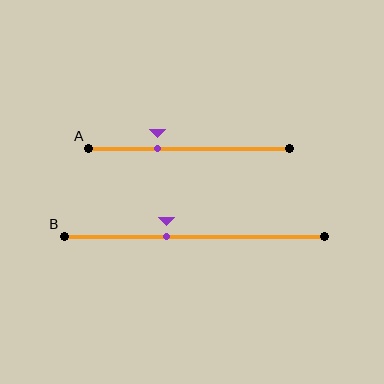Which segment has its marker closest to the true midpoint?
Segment B has its marker closest to the true midpoint.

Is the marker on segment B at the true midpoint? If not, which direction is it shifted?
No, the marker on segment B is shifted to the left by about 11% of the segment length.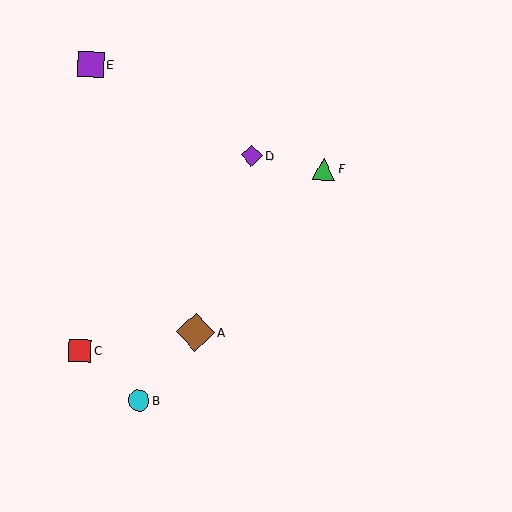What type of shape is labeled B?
Shape B is a cyan circle.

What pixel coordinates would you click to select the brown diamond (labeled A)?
Click at (195, 332) to select the brown diamond A.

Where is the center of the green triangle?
The center of the green triangle is at (324, 169).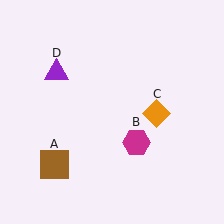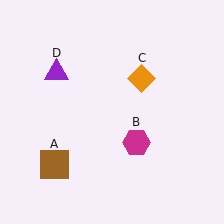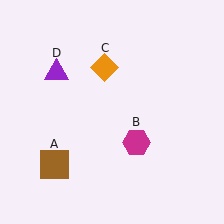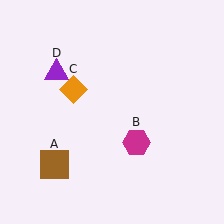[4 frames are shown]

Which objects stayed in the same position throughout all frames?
Brown square (object A) and magenta hexagon (object B) and purple triangle (object D) remained stationary.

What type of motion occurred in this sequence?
The orange diamond (object C) rotated counterclockwise around the center of the scene.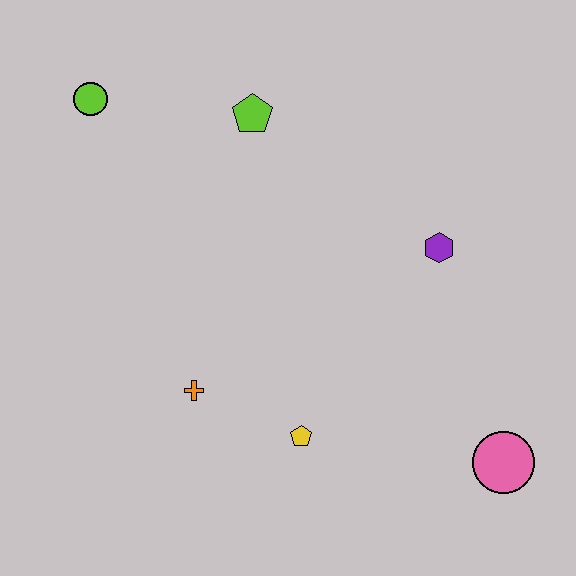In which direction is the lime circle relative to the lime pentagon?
The lime circle is to the left of the lime pentagon.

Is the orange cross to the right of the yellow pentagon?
No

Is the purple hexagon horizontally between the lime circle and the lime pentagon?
No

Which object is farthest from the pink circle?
The lime circle is farthest from the pink circle.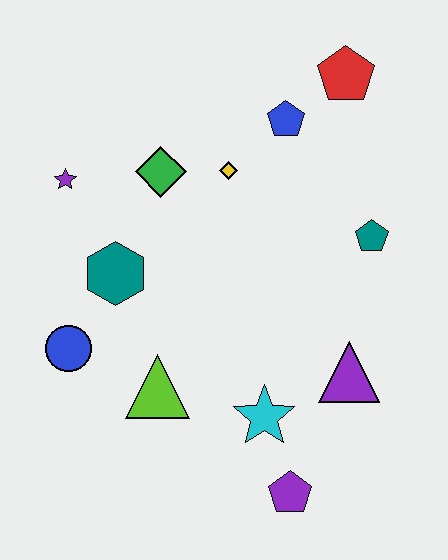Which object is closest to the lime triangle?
The blue circle is closest to the lime triangle.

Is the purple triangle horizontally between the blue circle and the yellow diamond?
No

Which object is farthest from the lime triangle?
The red pentagon is farthest from the lime triangle.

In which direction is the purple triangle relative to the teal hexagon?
The purple triangle is to the right of the teal hexagon.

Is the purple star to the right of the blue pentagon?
No